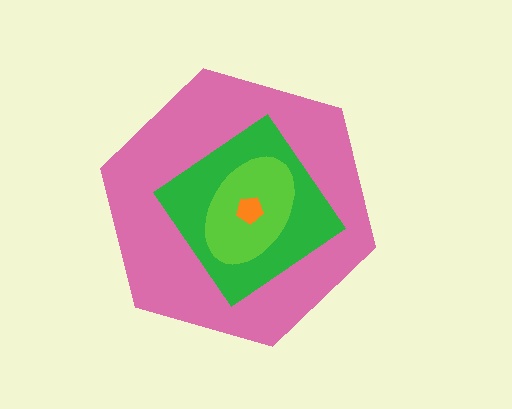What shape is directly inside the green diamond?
The lime ellipse.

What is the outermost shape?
The pink hexagon.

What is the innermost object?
The orange pentagon.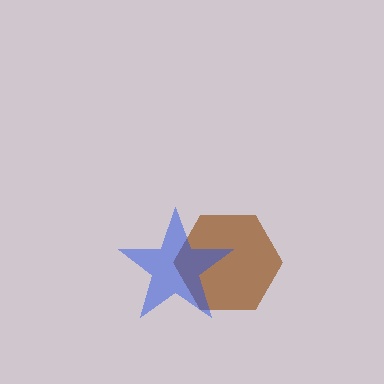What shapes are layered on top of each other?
The layered shapes are: a brown hexagon, a blue star.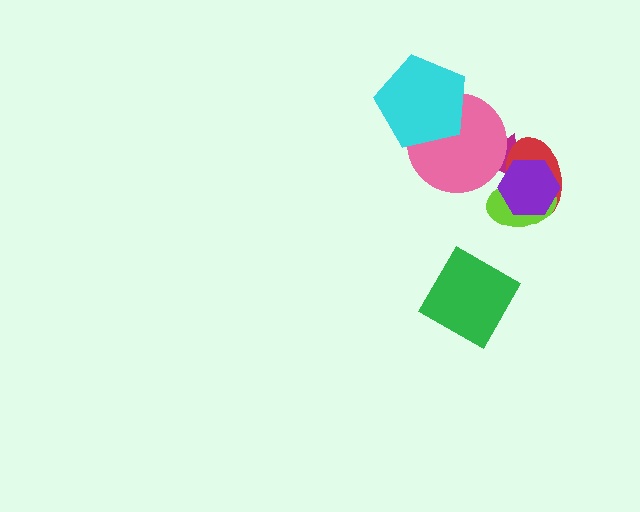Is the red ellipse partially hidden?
Yes, it is partially covered by another shape.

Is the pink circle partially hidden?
Yes, it is partially covered by another shape.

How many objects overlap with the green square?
0 objects overlap with the green square.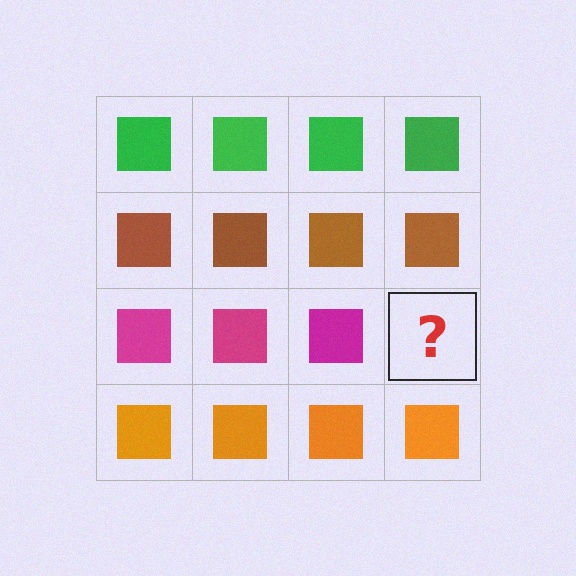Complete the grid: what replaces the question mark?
The question mark should be replaced with a magenta square.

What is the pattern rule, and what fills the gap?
The rule is that each row has a consistent color. The gap should be filled with a magenta square.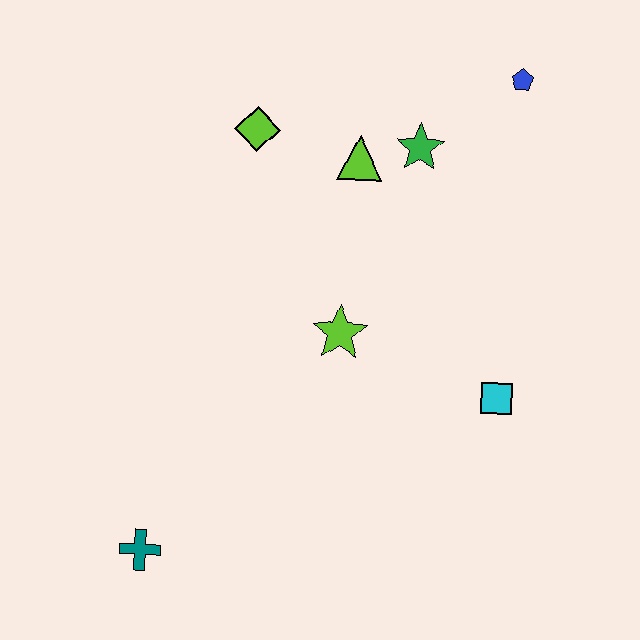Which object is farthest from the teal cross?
The blue pentagon is farthest from the teal cross.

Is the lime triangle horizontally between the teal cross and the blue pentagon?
Yes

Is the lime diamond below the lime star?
No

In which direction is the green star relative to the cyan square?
The green star is above the cyan square.